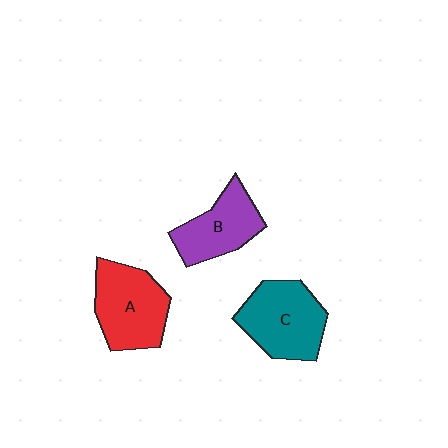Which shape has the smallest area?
Shape B (purple).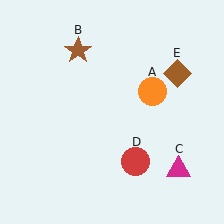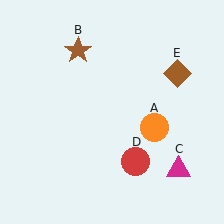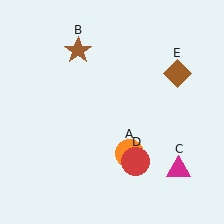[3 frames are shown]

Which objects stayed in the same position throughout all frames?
Brown star (object B) and magenta triangle (object C) and red circle (object D) and brown diamond (object E) remained stationary.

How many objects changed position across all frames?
1 object changed position: orange circle (object A).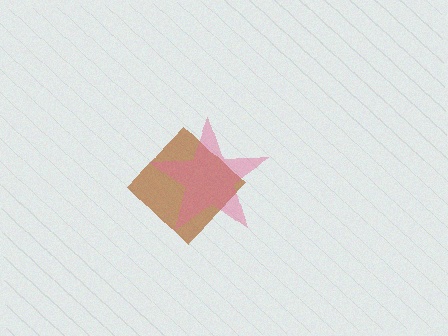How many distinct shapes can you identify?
There are 2 distinct shapes: a brown diamond, a pink star.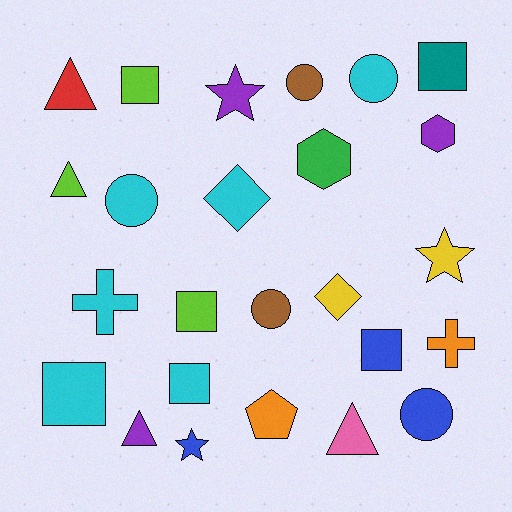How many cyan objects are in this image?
There are 6 cyan objects.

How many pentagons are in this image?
There is 1 pentagon.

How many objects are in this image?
There are 25 objects.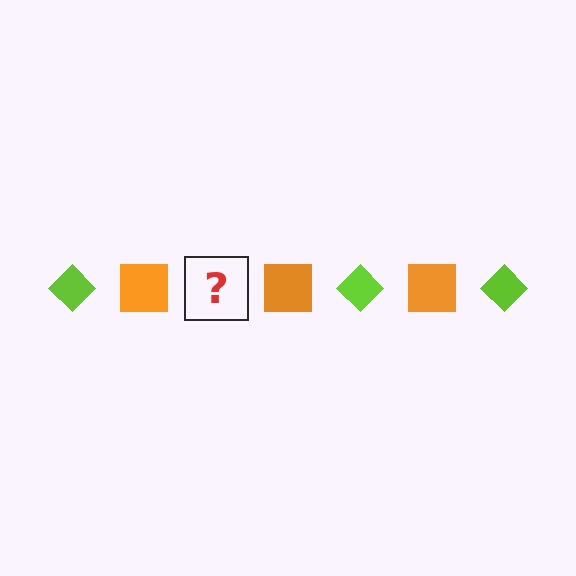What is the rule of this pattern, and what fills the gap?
The rule is that the pattern alternates between lime diamond and orange square. The gap should be filled with a lime diamond.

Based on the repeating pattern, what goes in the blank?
The blank should be a lime diamond.